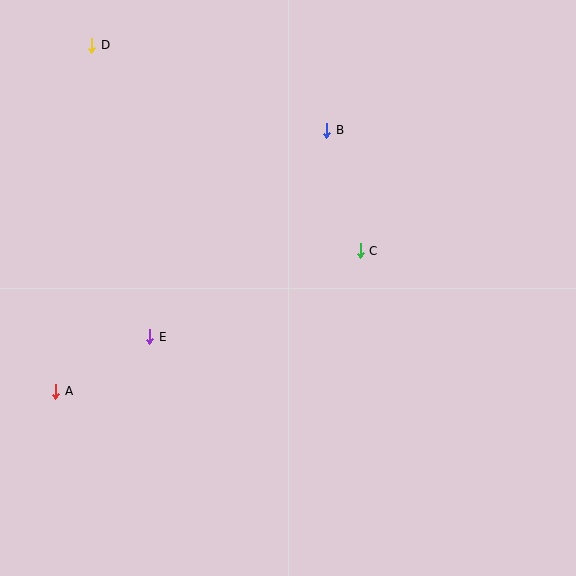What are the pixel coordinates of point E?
Point E is at (150, 337).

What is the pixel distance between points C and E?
The distance between C and E is 227 pixels.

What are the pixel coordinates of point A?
Point A is at (56, 391).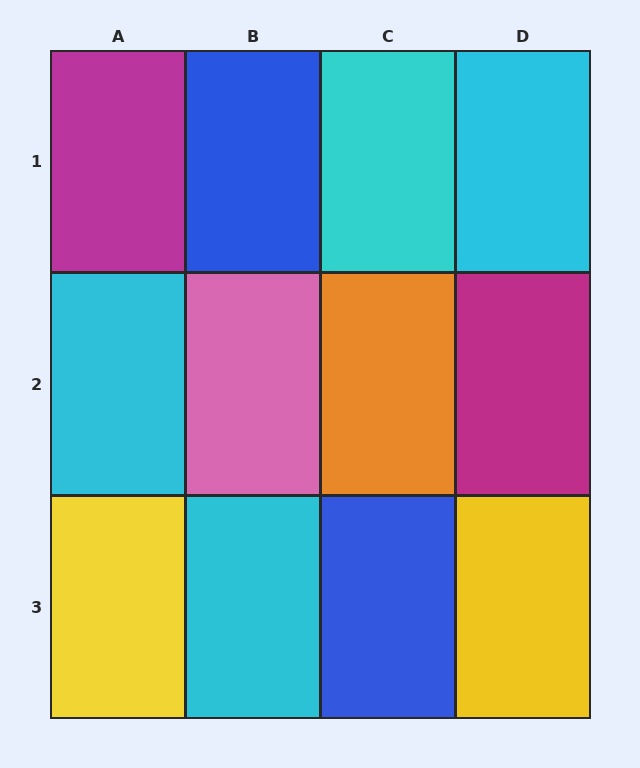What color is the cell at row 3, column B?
Cyan.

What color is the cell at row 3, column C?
Blue.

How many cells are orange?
1 cell is orange.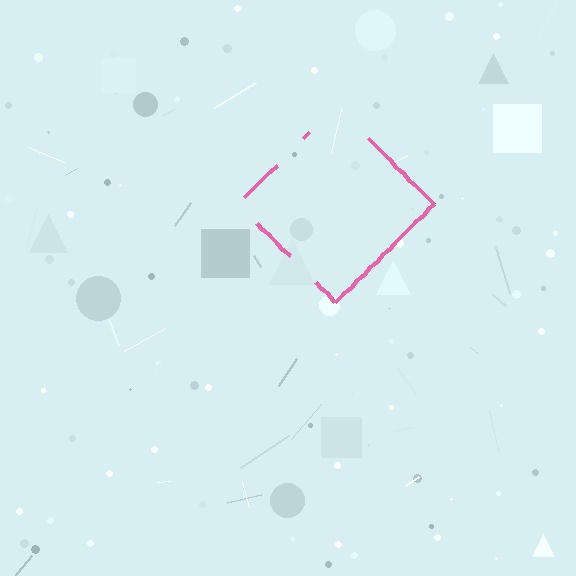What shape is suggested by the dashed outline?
The dashed outline suggests a diamond.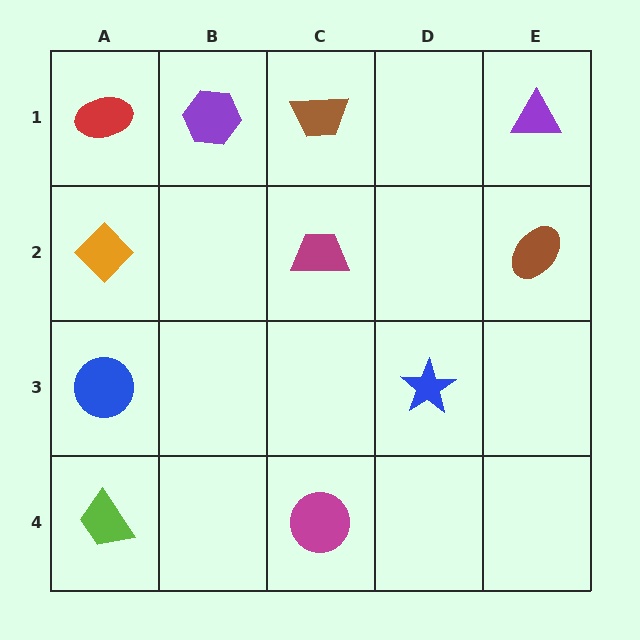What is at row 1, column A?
A red ellipse.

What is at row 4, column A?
A lime trapezoid.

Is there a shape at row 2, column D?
No, that cell is empty.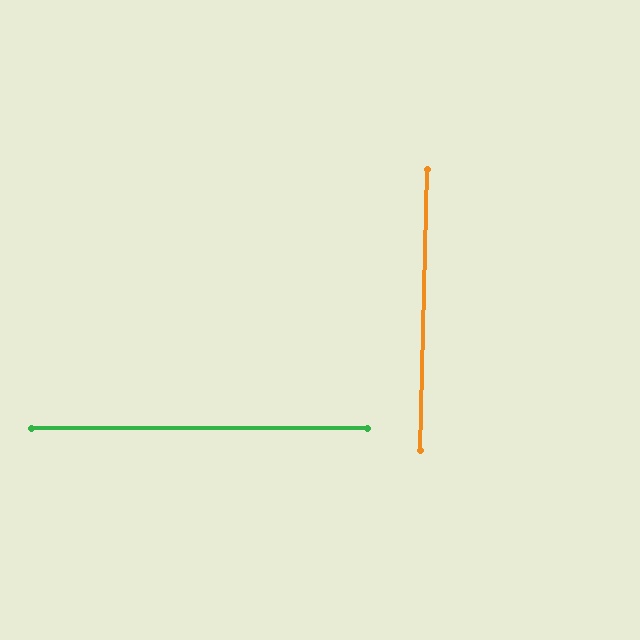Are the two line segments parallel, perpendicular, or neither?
Perpendicular — they meet at approximately 89°.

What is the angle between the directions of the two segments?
Approximately 89 degrees.